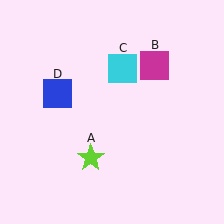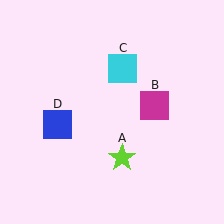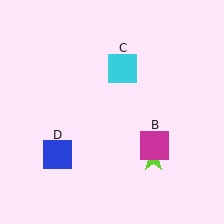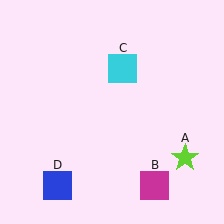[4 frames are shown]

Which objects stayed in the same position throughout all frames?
Cyan square (object C) remained stationary.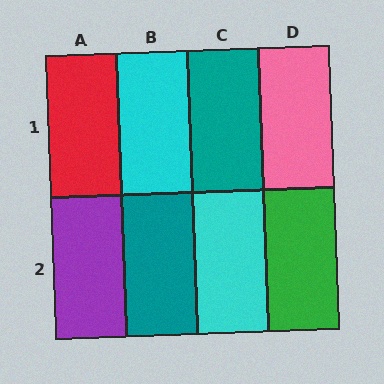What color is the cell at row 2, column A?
Purple.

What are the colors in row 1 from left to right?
Red, cyan, teal, pink.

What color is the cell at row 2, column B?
Teal.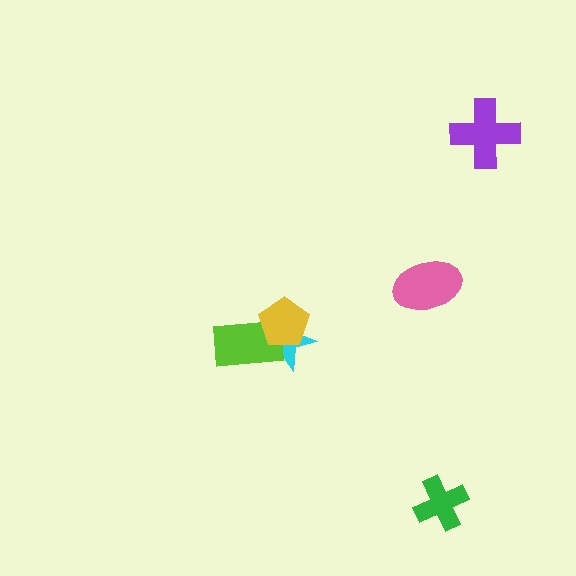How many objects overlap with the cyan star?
2 objects overlap with the cyan star.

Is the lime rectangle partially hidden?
Yes, it is partially covered by another shape.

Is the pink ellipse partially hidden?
No, no other shape covers it.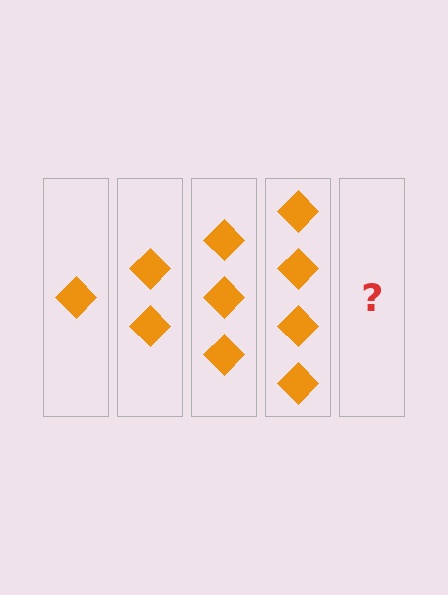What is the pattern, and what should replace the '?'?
The pattern is that each step adds one more diamond. The '?' should be 5 diamonds.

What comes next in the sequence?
The next element should be 5 diamonds.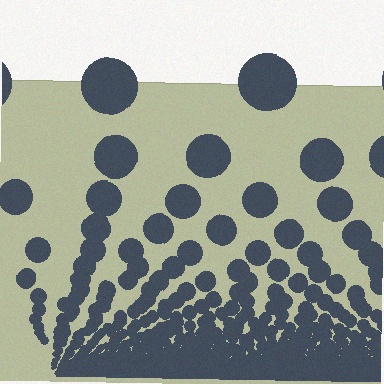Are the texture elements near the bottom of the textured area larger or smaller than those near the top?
Smaller. The gradient is inverted — elements near the bottom are smaller and denser.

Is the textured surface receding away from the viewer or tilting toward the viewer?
The surface appears to tilt toward the viewer. Texture elements get larger and sparser toward the top.